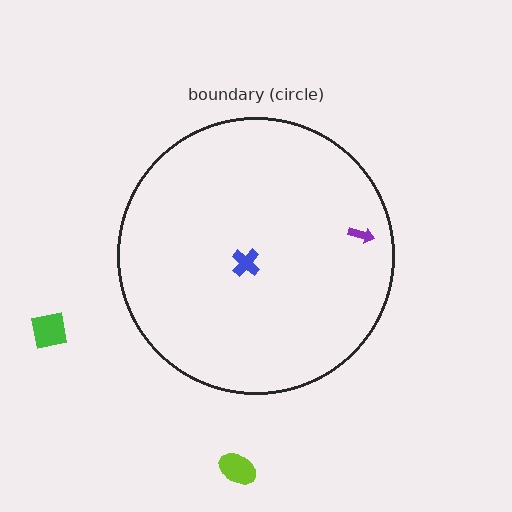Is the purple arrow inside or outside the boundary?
Inside.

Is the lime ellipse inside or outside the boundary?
Outside.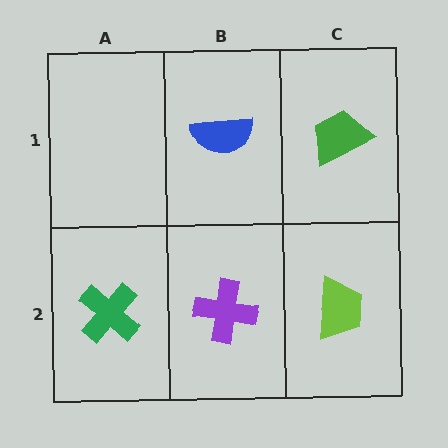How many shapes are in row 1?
2 shapes.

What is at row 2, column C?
A lime trapezoid.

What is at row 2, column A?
A green cross.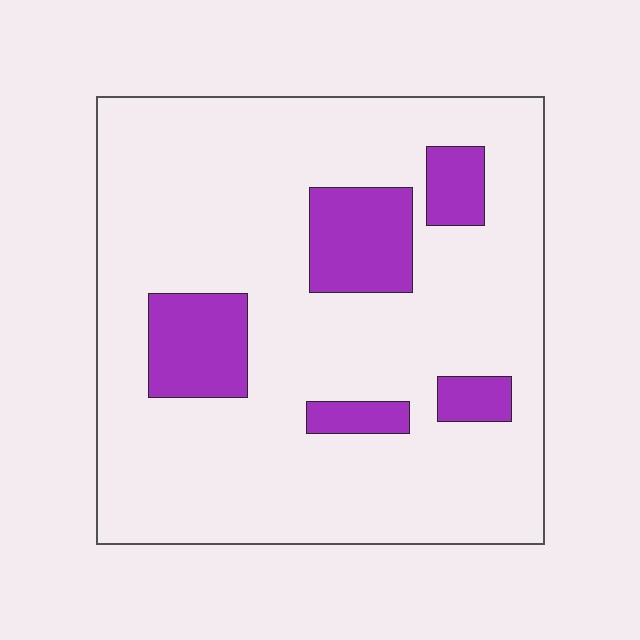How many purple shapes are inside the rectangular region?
5.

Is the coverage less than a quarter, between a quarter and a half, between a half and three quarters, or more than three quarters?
Less than a quarter.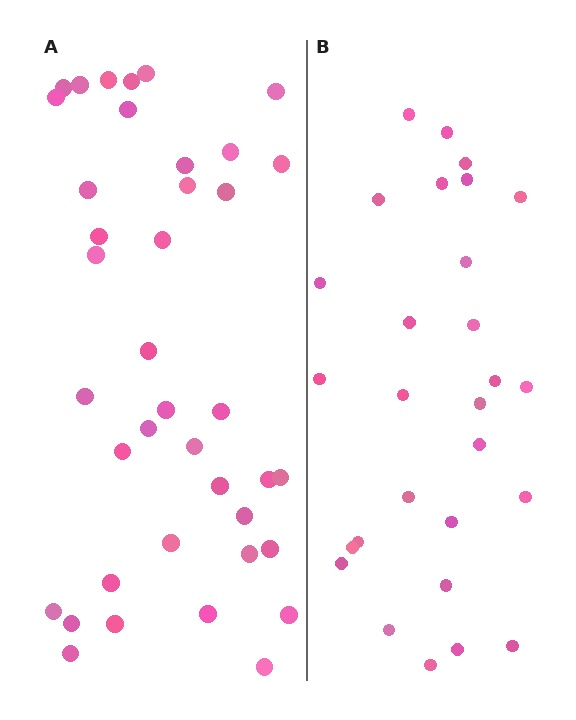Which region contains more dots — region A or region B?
Region A (the left region) has more dots.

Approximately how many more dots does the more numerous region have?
Region A has roughly 12 or so more dots than region B.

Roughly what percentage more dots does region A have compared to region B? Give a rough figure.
About 40% more.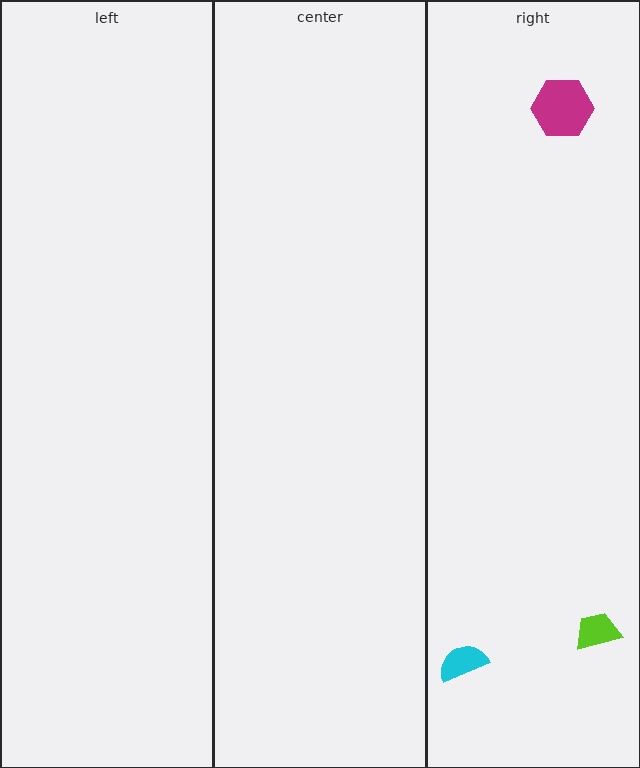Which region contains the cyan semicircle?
The right region.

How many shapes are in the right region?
3.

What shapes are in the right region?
The magenta hexagon, the lime trapezoid, the cyan semicircle.